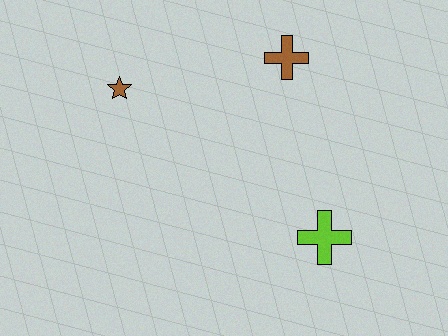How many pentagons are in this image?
There are no pentagons.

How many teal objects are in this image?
There are no teal objects.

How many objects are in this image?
There are 3 objects.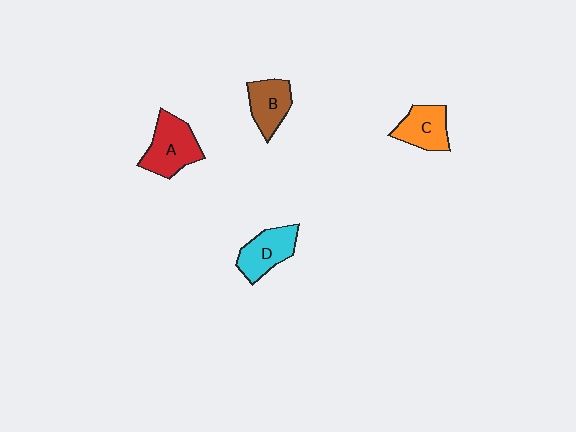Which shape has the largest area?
Shape A (red).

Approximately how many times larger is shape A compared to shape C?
Approximately 1.3 times.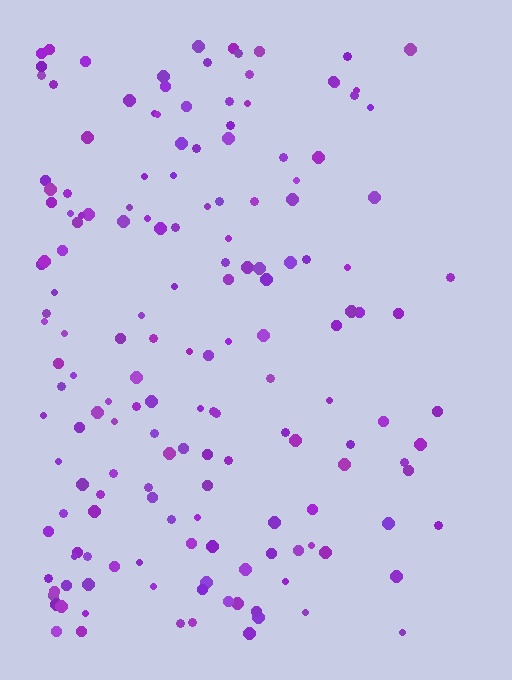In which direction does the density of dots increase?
From right to left, with the left side densest.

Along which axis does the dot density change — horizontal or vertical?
Horizontal.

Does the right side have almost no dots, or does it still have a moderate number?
Still a moderate number, just noticeably fewer than the left.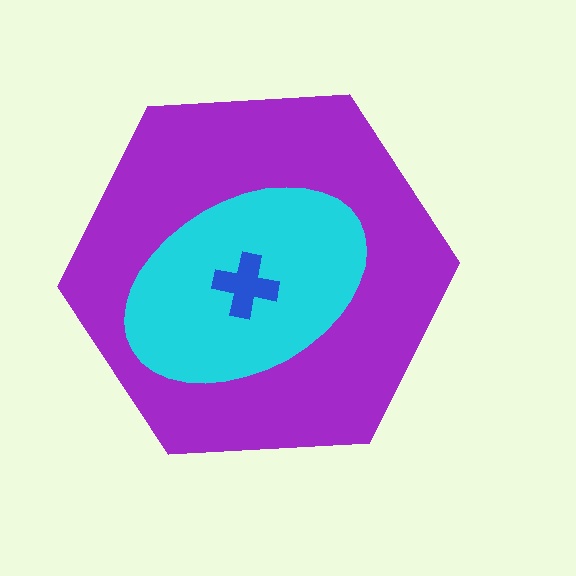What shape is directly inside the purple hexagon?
The cyan ellipse.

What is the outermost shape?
The purple hexagon.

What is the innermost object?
The blue cross.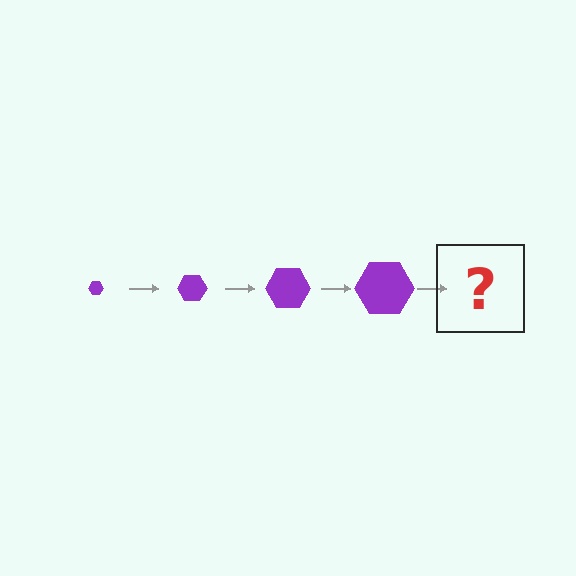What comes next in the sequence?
The next element should be a purple hexagon, larger than the previous one.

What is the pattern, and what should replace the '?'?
The pattern is that the hexagon gets progressively larger each step. The '?' should be a purple hexagon, larger than the previous one.